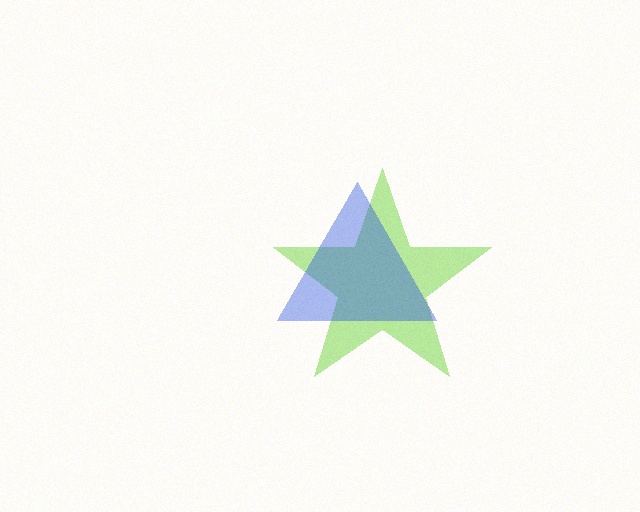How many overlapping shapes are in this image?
There are 2 overlapping shapes in the image.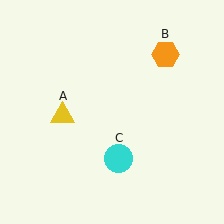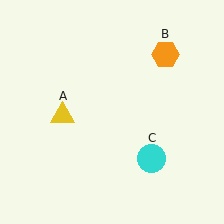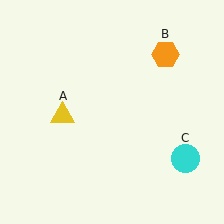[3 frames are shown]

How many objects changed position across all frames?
1 object changed position: cyan circle (object C).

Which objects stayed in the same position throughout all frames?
Yellow triangle (object A) and orange hexagon (object B) remained stationary.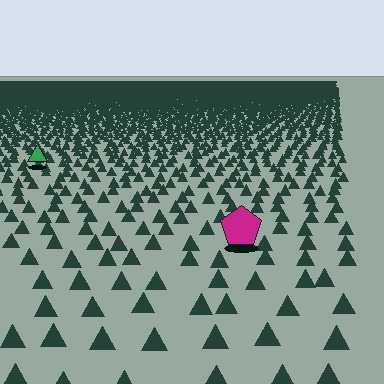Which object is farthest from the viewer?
The green triangle is farthest from the viewer. It appears smaller and the ground texture around it is denser.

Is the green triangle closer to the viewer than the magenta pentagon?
No. The magenta pentagon is closer — you can tell from the texture gradient: the ground texture is coarser near it.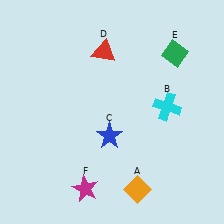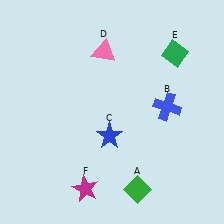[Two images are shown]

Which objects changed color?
A changed from orange to green. B changed from cyan to blue. D changed from red to pink.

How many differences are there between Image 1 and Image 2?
There are 3 differences between the two images.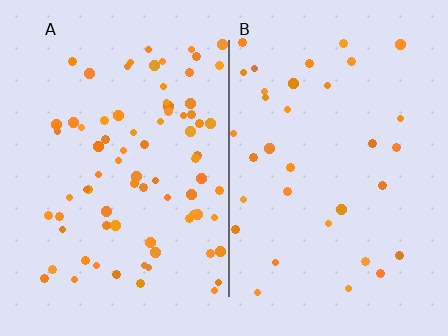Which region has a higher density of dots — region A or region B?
A (the left).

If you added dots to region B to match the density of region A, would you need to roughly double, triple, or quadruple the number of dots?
Approximately double.